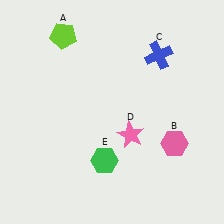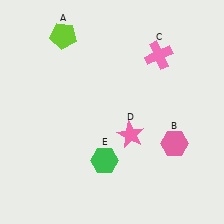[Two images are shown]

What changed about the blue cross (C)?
In Image 1, C is blue. In Image 2, it changed to pink.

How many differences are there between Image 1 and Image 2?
There is 1 difference between the two images.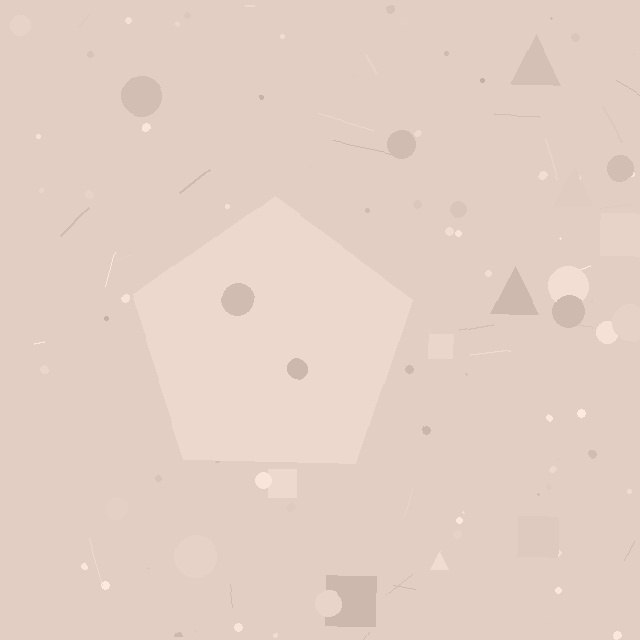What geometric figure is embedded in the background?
A pentagon is embedded in the background.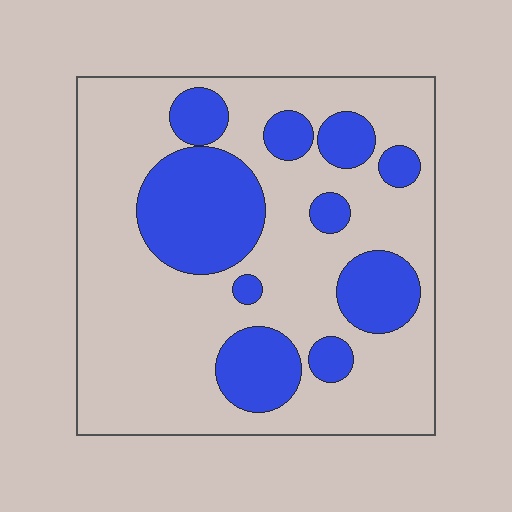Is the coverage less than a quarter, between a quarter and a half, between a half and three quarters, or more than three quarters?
Between a quarter and a half.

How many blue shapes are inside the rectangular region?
10.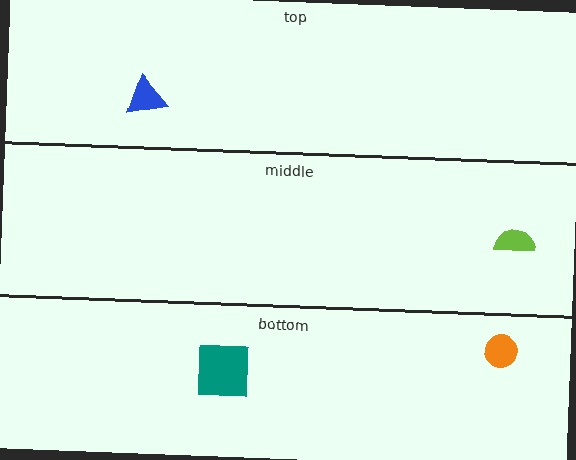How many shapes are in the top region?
1.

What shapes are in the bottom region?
The orange circle, the teal square.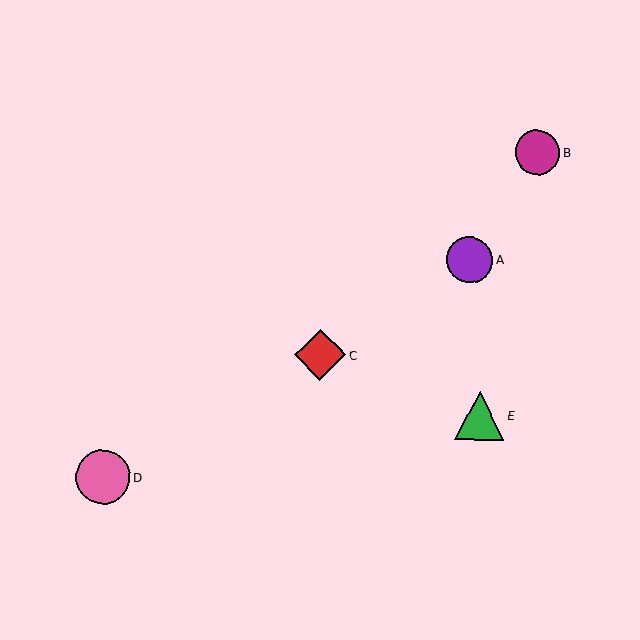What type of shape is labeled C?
Shape C is a red diamond.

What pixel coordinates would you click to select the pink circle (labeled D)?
Click at (103, 477) to select the pink circle D.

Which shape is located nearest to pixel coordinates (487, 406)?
The green triangle (labeled E) at (480, 416) is nearest to that location.